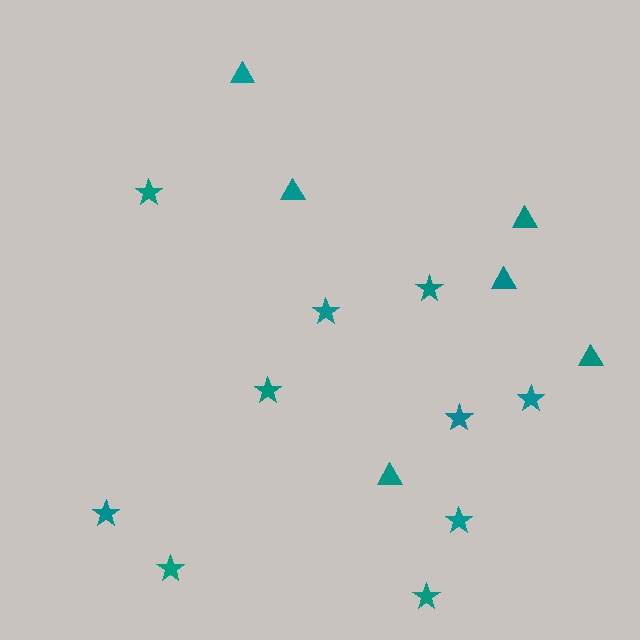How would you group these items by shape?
There are 2 groups: one group of stars (10) and one group of triangles (6).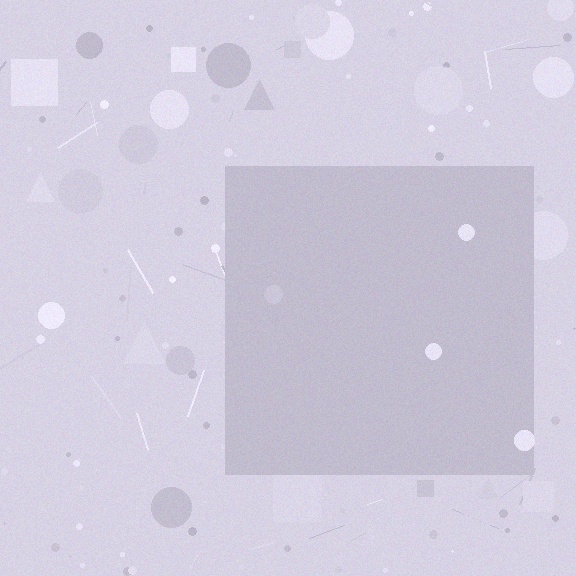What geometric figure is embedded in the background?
A square is embedded in the background.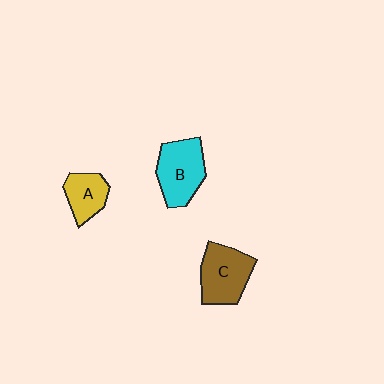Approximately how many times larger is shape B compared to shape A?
Approximately 1.6 times.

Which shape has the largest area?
Shape B (cyan).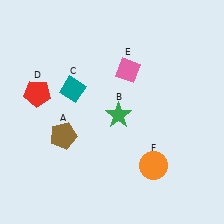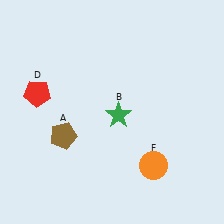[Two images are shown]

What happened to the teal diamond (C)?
The teal diamond (C) was removed in Image 2. It was in the top-left area of Image 1.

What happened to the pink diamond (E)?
The pink diamond (E) was removed in Image 2. It was in the top-right area of Image 1.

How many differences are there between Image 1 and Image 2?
There are 2 differences between the two images.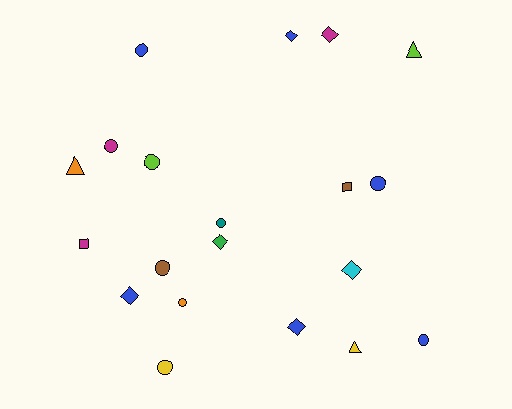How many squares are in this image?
There are 2 squares.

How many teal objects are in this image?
There is 1 teal object.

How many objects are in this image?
There are 20 objects.